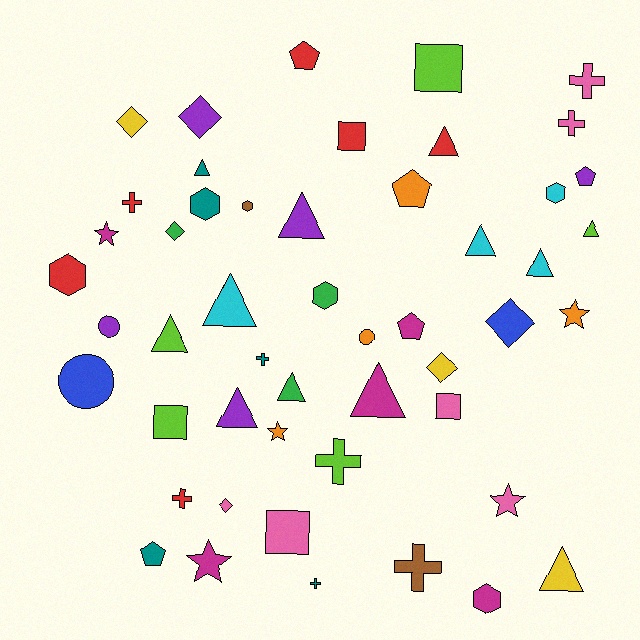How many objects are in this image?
There are 50 objects.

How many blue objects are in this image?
There are 2 blue objects.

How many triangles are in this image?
There are 12 triangles.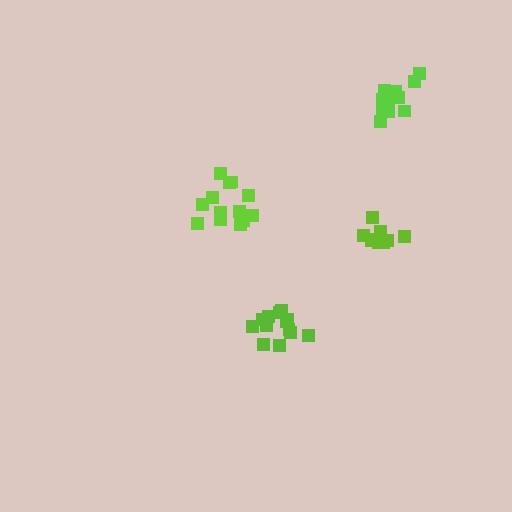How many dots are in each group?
Group 1: 13 dots, Group 2: 13 dots, Group 3: 13 dots, Group 4: 9 dots (48 total).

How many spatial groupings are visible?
There are 4 spatial groupings.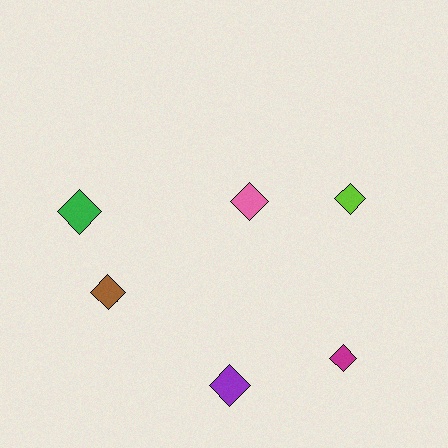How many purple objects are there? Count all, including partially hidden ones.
There is 1 purple object.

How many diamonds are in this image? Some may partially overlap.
There are 6 diamonds.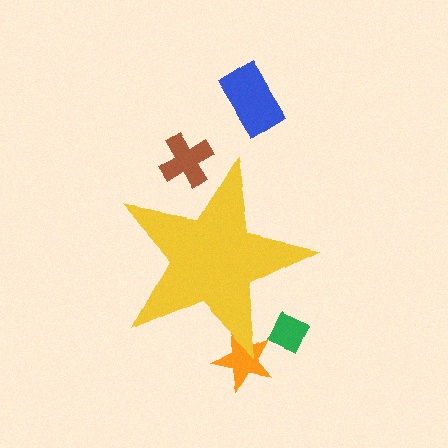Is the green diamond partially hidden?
Yes, the green diamond is partially hidden behind the yellow star.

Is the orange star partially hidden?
Yes, the orange star is partially hidden behind the yellow star.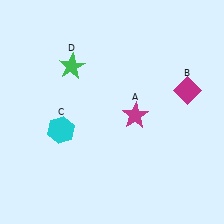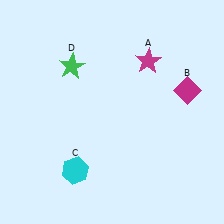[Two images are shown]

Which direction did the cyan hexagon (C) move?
The cyan hexagon (C) moved down.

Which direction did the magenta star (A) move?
The magenta star (A) moved up.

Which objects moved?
The objects that moved are: the magenta star (A), the cyan hexagon (C).